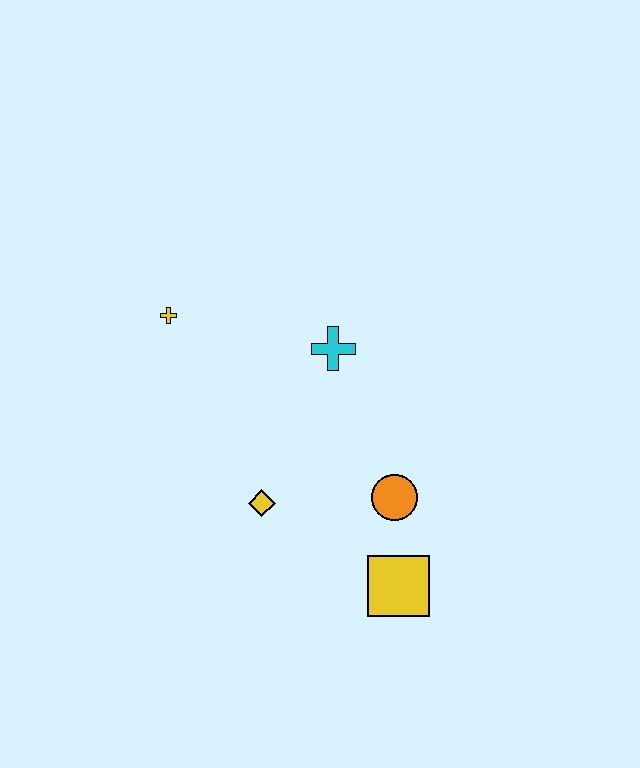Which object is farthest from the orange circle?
The yellow cross is farthest from the orange circle.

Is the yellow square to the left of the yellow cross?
No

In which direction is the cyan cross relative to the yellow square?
The cyan cross is above the yellow square.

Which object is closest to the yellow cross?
The cyan cross is closest to the yellow cross.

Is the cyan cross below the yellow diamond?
No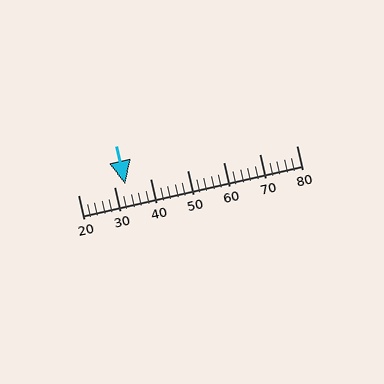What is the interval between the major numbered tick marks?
The major tick marks are spaced 10 units apart.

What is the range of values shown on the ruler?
The ruler shows values from 20 to 80.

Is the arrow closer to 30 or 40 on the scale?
The arrow is closer to 30.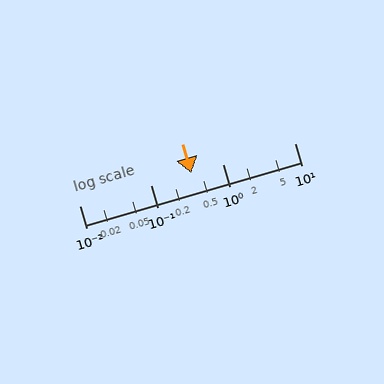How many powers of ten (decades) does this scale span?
The scale spans 3 decades, from 0.01 to 10.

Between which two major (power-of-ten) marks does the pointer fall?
The pointer is between 0.1 and 1.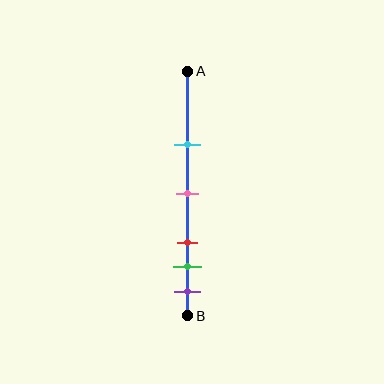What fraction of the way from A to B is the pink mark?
The pink mark is approximately 50% (0.5) of the way from A to B.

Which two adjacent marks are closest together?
The green and purple marks are the closest adjacent pair.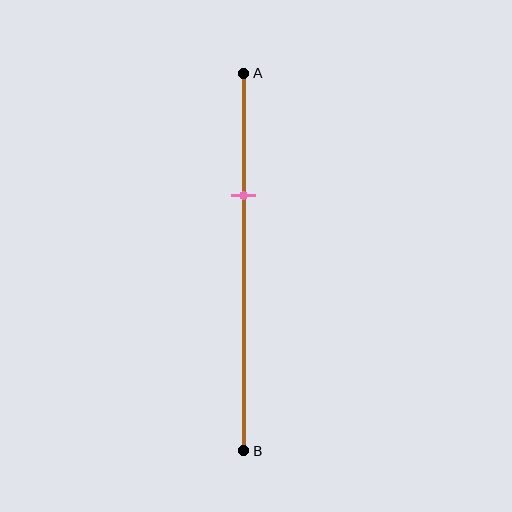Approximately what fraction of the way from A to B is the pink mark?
The pink mark is approximately 35% of the way from A to B.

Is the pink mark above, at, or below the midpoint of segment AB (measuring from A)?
The pink mark is above the midpoint of segment AB.